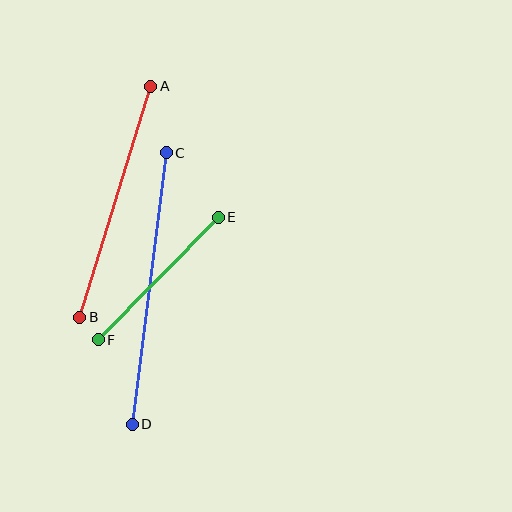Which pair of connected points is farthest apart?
Points C and D are farthest apart.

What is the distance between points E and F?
The distance is approximately 172 pixels.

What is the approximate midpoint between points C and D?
The midpoint is at approximately (149, 288) pixels.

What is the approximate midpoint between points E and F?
The midpoint is at approximately (158, 278) pixels.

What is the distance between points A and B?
The distance is approximately 242 pixels.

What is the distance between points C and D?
The distance is approximately 273 pixels.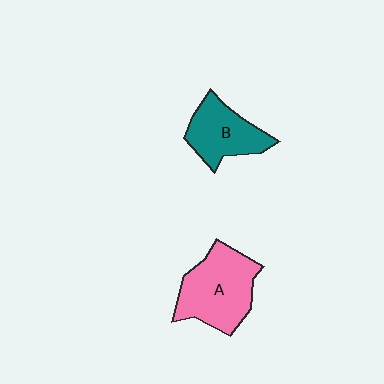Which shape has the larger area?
Shape A (pink).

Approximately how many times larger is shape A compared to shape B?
Approximately 1.4 times.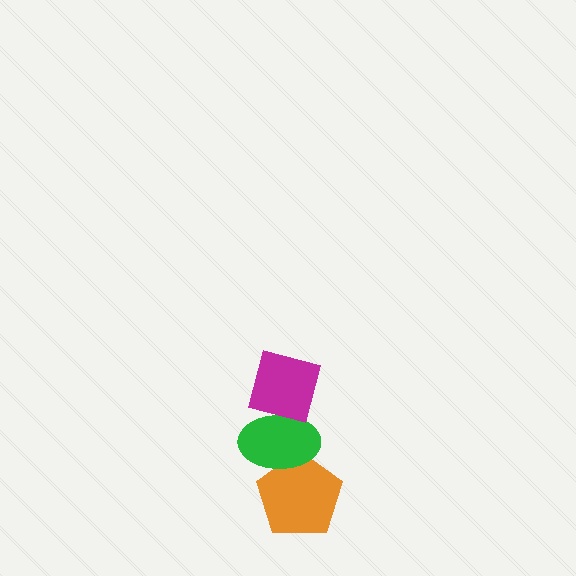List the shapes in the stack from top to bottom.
From top to bottom: the magenta square, the green ellipse, the orange pentagon.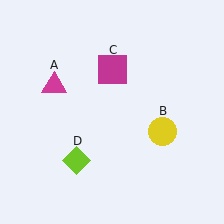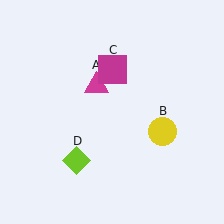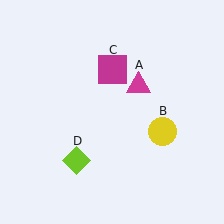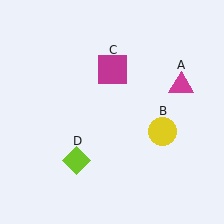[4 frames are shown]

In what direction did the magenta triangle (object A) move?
The magenta triangle (object A) moved right.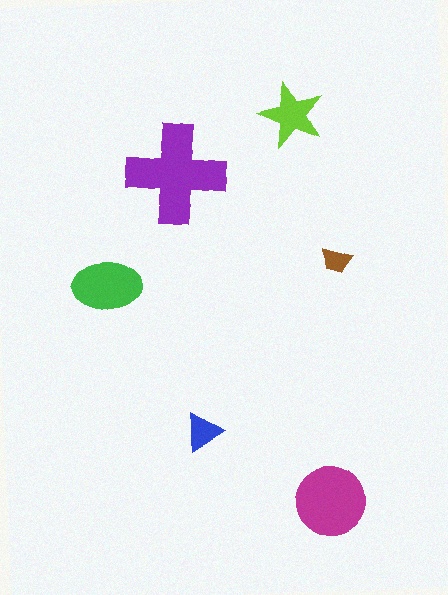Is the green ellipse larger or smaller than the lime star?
Larger.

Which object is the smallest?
The brown trapezoid.